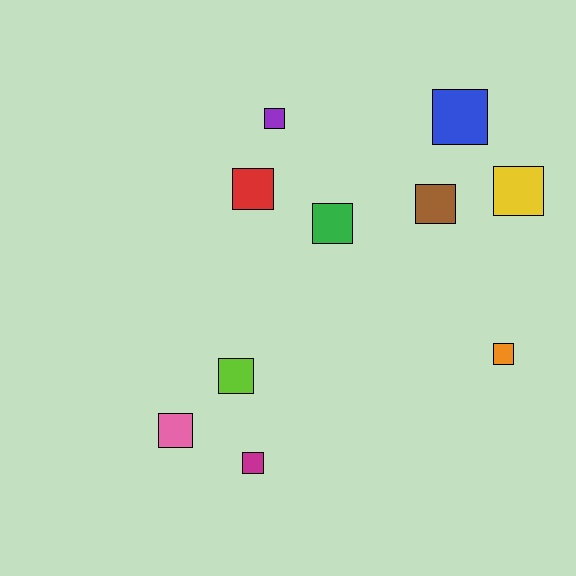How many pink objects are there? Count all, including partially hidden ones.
There is 1 pink object.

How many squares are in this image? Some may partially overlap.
There are 10 squares.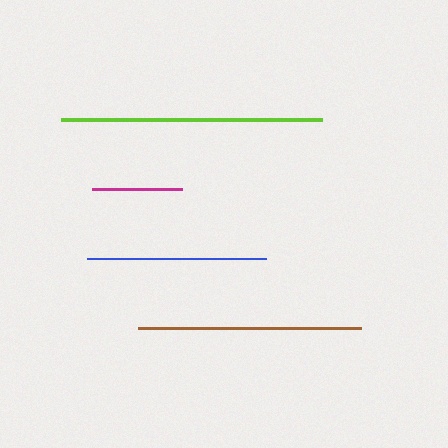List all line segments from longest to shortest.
From longest to shortest: lime, brown, blue, magenta.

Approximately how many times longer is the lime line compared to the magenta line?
The lime line is approximately 2.9 times the length of the magenta line.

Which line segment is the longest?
The lime line is the longest at approximately 261 pixels.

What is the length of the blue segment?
The blue segment is approximately 180 pixels long.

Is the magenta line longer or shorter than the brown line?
The brown line is longer than the magenta line.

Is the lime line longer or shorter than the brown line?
The lime line is longer than the brown line.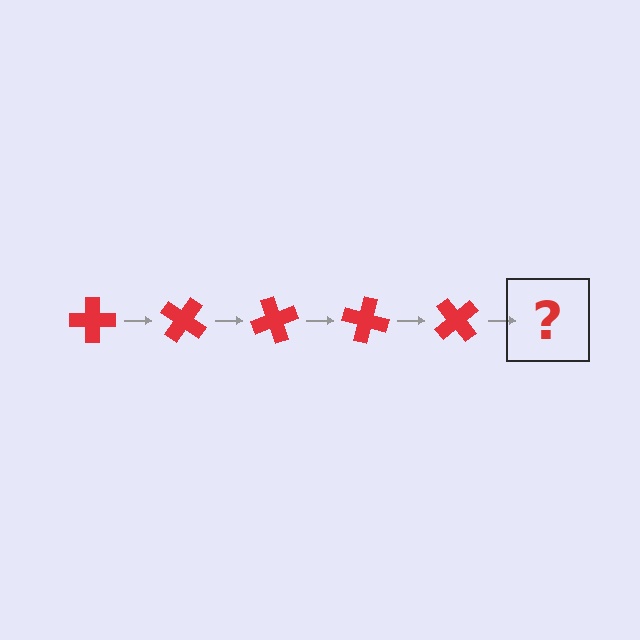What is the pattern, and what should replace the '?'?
The pattern is that the cross rotates 35 degrees each step. The '?' should be a red cross rotated 175 degrees.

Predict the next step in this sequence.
The next step is a red cross rotated 175 degrees.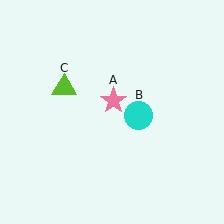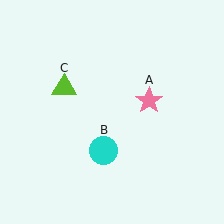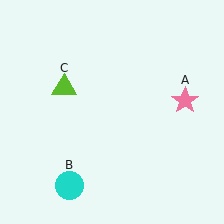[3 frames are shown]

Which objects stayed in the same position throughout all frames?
Lime triangle (object C) remained stationary.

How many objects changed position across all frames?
2 objects changed position: pink star (object A), cyan circle (object B).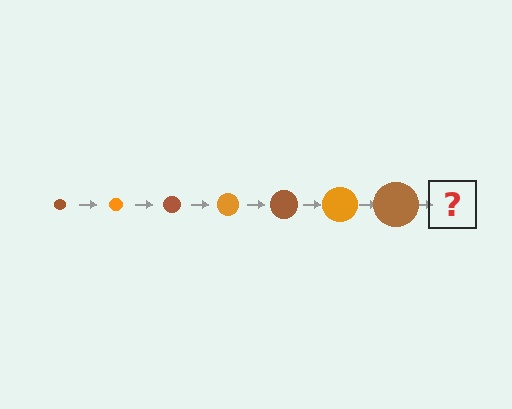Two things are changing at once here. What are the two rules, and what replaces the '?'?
The two rules are that the circle grows larger each step and the color cycles through brown and orange. The '?' should be an orange circle, larger than the previous one.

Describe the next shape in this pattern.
It should be an orange circle, larger than the previous one.